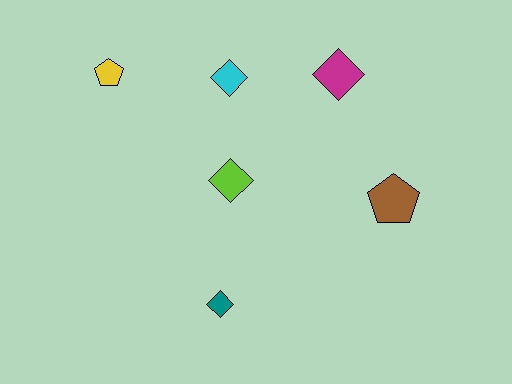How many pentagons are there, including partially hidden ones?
There are 2 pentagons.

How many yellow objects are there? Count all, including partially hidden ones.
There is 1 yellow object.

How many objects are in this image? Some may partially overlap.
There are 6 objects.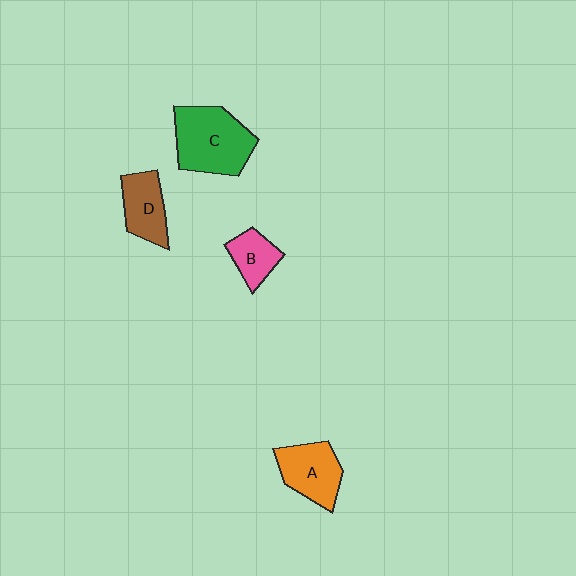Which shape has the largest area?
Shape C (green).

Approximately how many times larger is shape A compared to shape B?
Approximately 1.6 times.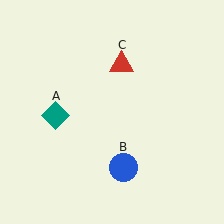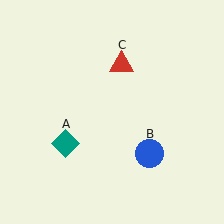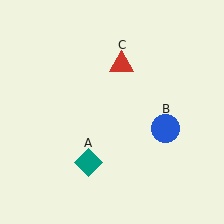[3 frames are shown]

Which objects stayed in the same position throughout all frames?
Red triangle (object C) remained stationary.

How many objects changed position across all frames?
2 objects changed position: teal diamond (object A), blue circle (object B).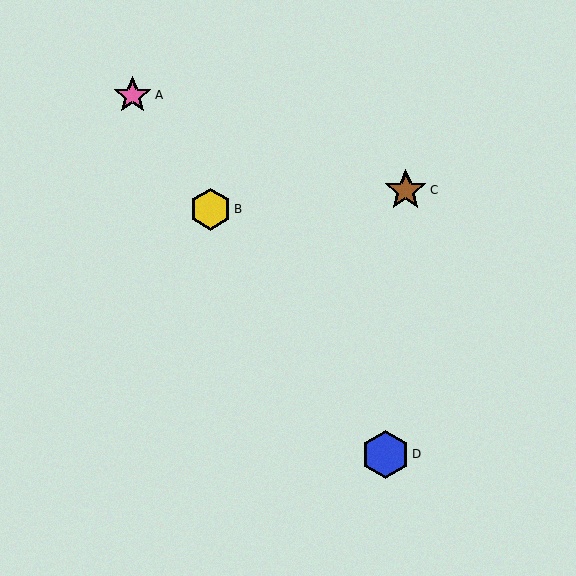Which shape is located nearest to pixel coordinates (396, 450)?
The blue hexagon (labeled D) at (385, 454) is nearest to that location.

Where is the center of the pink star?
The center of the pink star is at (132, 95).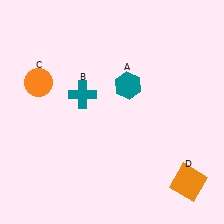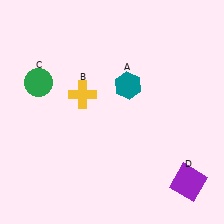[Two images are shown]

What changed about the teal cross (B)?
In Image 1, B is teal. In Image 2, it changed to yellow.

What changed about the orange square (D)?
In Image 1, D is orange. In Image 2, it changed to purple.